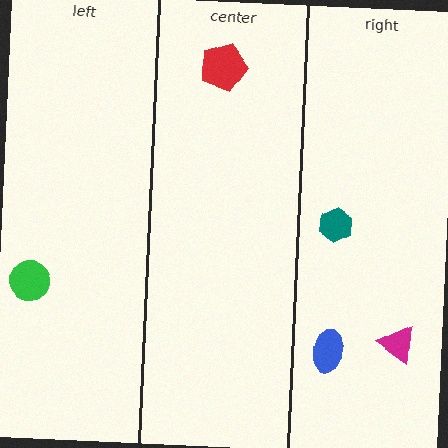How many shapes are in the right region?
3.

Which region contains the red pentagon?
The center region.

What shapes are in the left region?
The green circle.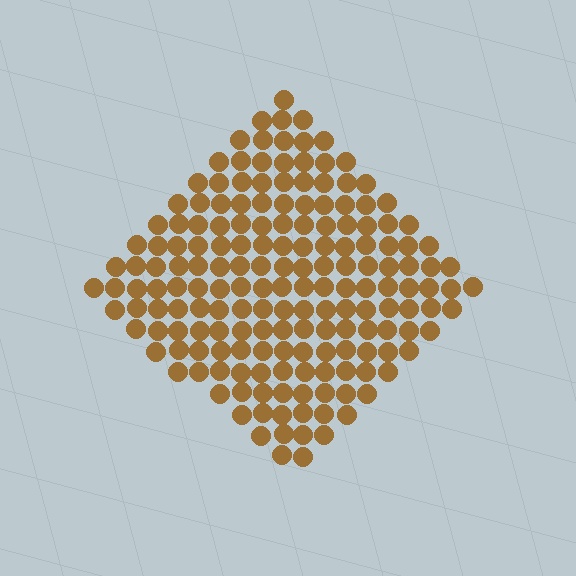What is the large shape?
The large shape is a diamond.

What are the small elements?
The small elements are circles.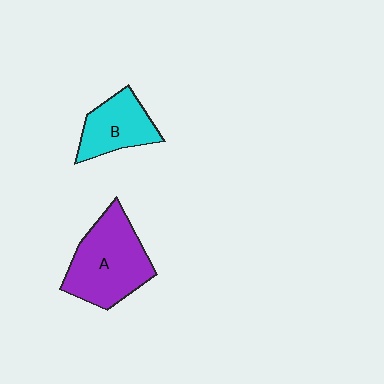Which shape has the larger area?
Shape A (purple).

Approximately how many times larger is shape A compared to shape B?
Approximately 1.6 times.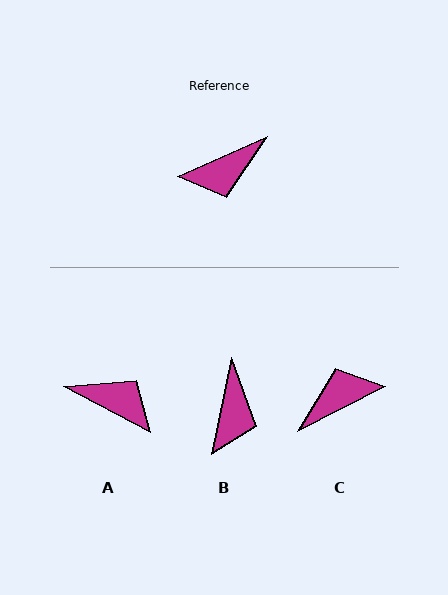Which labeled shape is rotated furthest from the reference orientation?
C, about 176 degrees away.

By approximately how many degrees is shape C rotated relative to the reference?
Approximately 176 degrees clockwise.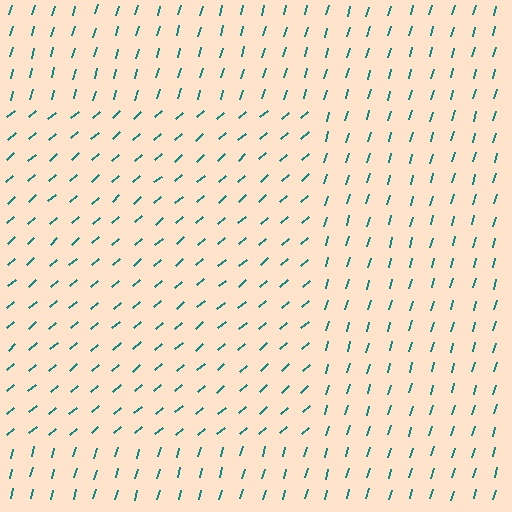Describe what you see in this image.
The image is filled with small teal line segments. A rectangle region in the image has lines oriented differently from the surrounding lines, creating a visible texture boundary.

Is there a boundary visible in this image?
Yes, there is a texture boundary formed by a change in line orientation.